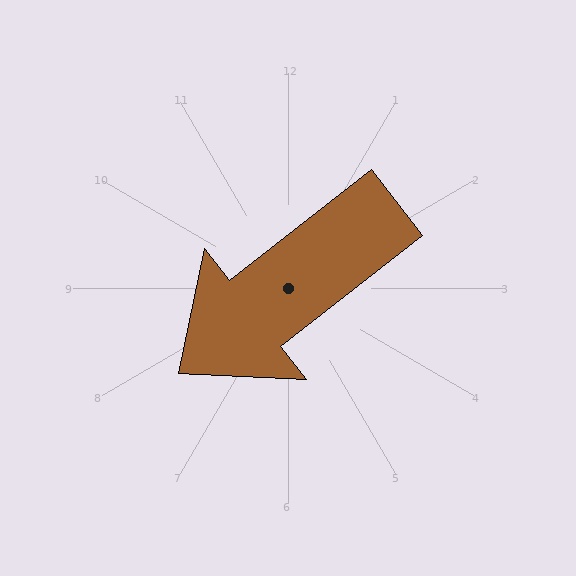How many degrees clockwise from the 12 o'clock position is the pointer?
Approximately 232 degrees.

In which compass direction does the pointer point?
Southwest.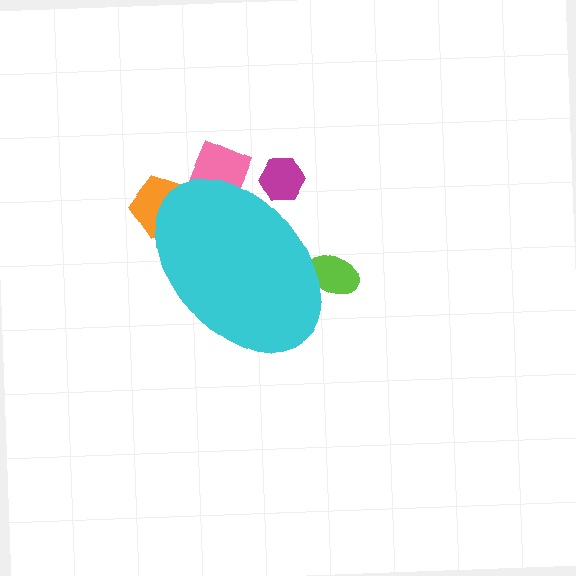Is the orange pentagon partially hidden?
Yes, the orange pentagon is partially hidden behind the cyan ellipse.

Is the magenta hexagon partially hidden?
Yes, the magenta hexagon is partially hidden behind the cyan ellipse.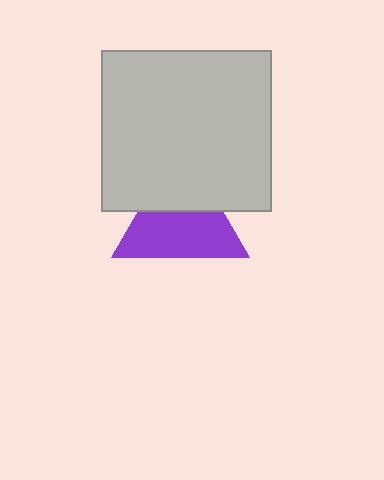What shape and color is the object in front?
The object in front is a light gray rectangle.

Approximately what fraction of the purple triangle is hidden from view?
Roughly 38% of the purple triangle is hidden behind the light gray rectangle.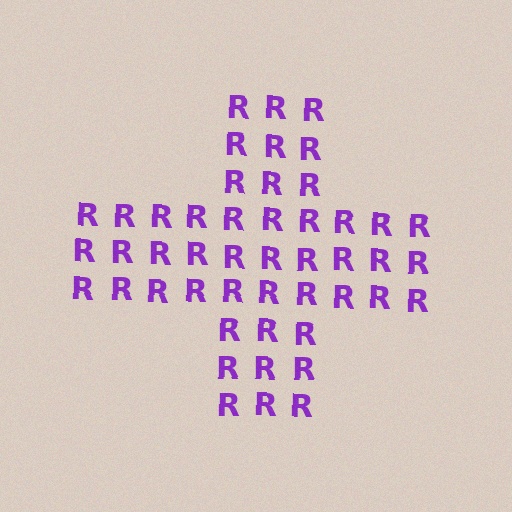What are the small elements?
The small elements are letter R's.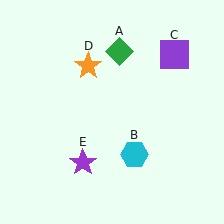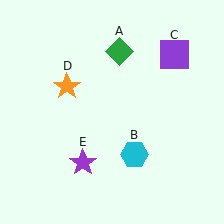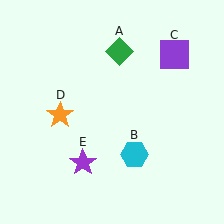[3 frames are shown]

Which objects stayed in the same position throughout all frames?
Green diamond (object A) and cyan hexagon (object B) and purple square (object C) and purple star (object E) remained stationary.